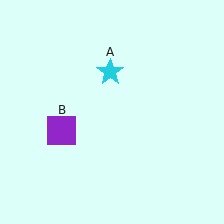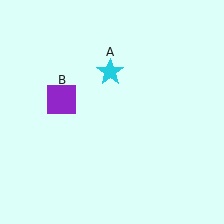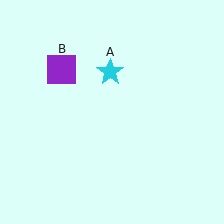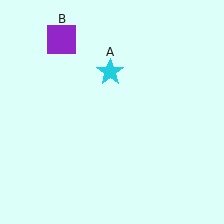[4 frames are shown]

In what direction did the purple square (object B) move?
The purple square (object B) moved up.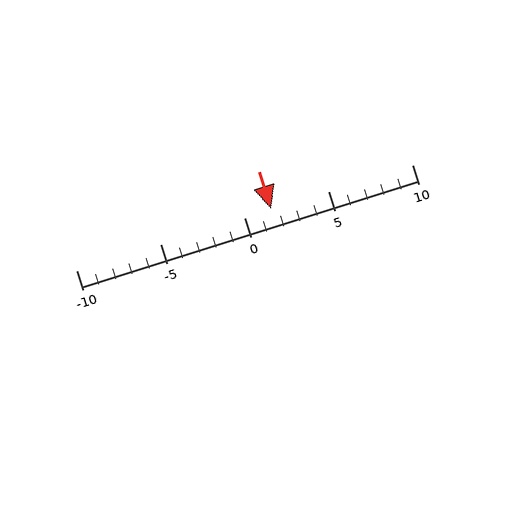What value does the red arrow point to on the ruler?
The red arrow points to approximately 2.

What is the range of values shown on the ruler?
The ruler shows values from -10 to 10.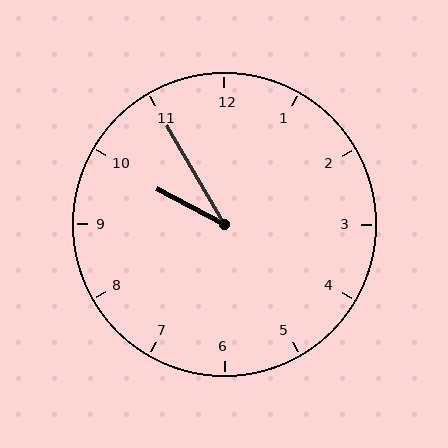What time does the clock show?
9:55.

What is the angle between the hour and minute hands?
Approximately 32 degrees.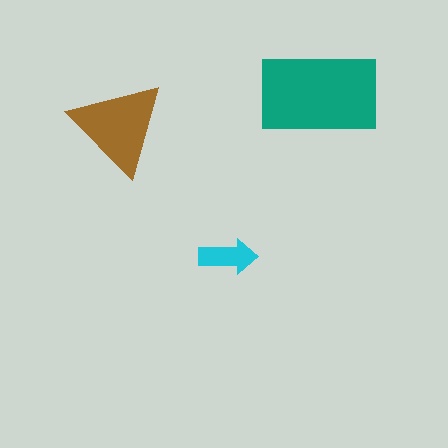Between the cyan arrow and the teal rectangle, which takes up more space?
The teal rectangle.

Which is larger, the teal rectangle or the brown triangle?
The teal rectangle.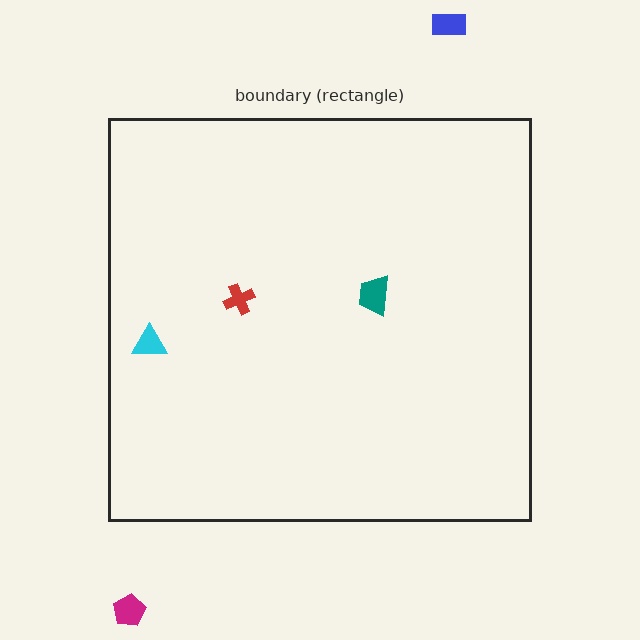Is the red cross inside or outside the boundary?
Inside.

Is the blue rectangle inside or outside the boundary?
Outside.